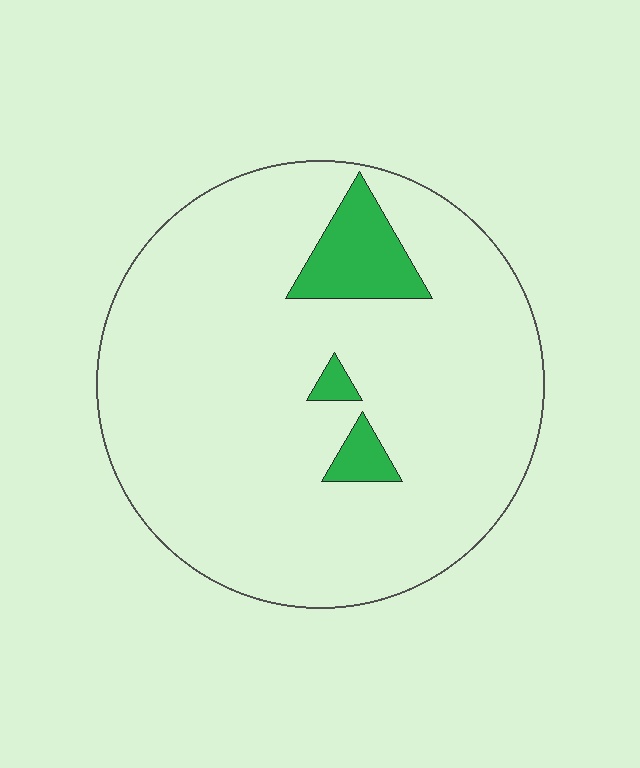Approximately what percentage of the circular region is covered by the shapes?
Approximately 10%.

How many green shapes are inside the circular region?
3.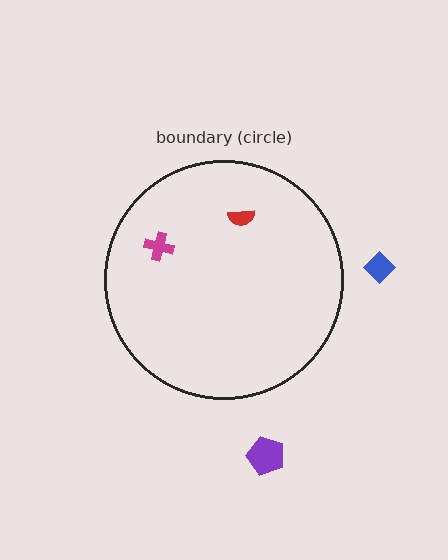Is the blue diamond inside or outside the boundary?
Outside.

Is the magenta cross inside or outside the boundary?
Inside.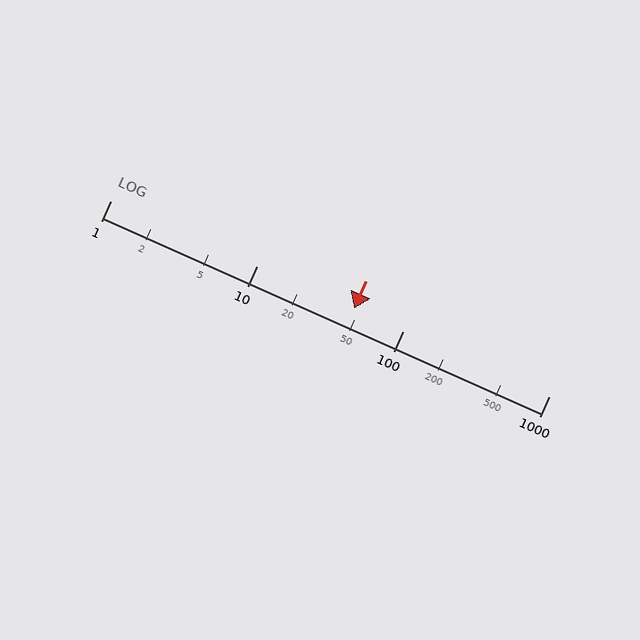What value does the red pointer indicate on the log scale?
The pointer indicates approximately 46.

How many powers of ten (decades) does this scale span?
The scale spans 3 decades, from 1 to 1000.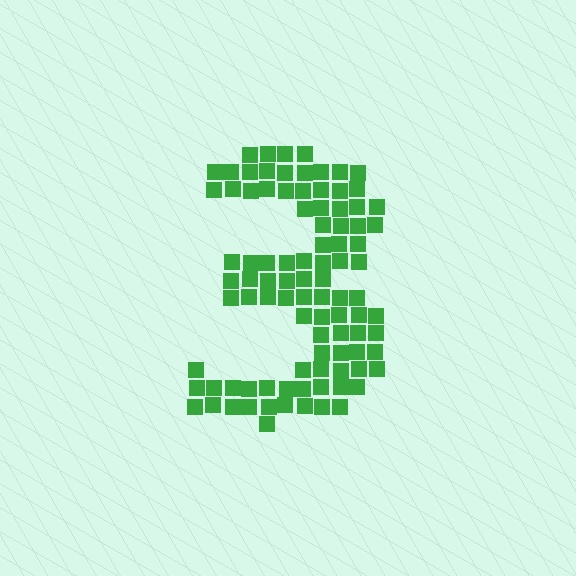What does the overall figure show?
The overall figure shows the digit 3.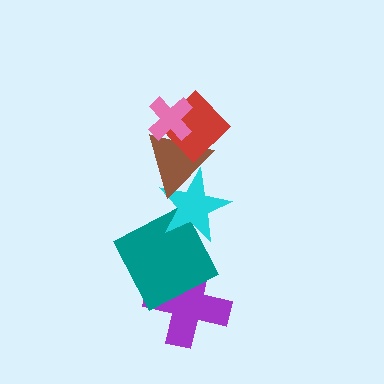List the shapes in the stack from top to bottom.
From top to bottom: the pink cross, the red diamond, the brown triangle, the cyan star, the teal square, the purple cross.